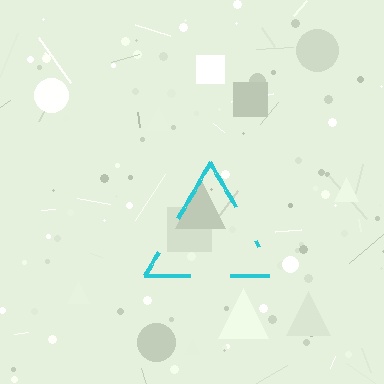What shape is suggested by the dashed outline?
The dashed outline suggests a triangle.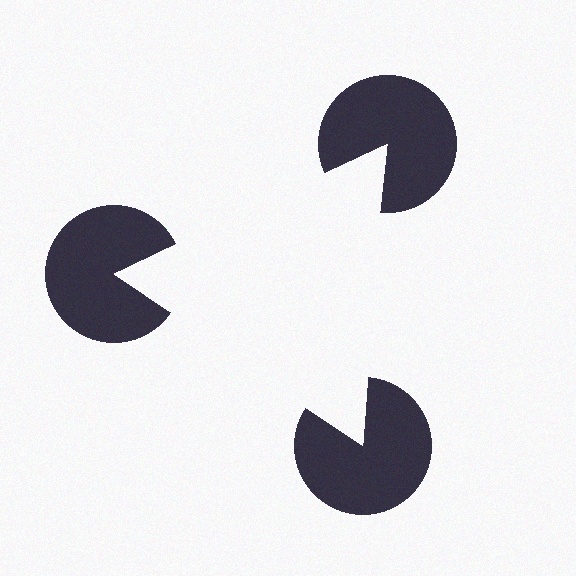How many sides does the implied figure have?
3 sides.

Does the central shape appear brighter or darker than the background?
It typically appears slightly brighter than the background, even though no actual brightness change is drawn.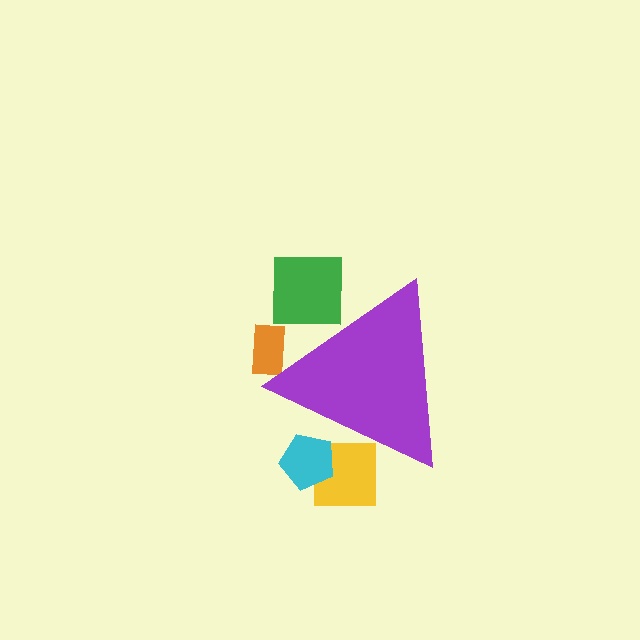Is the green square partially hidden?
Yes, the green square is partially hidden behind the purple triangle.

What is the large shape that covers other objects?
A purple triangle.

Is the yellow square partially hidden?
Yes, the yellow square is partially hidden behind the purple triangle.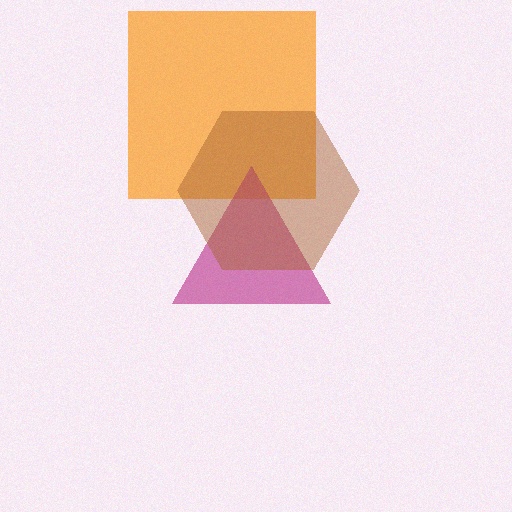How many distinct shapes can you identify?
There are 3 distinct shapes: an orange square, a magenta triangle, a brown hexagon.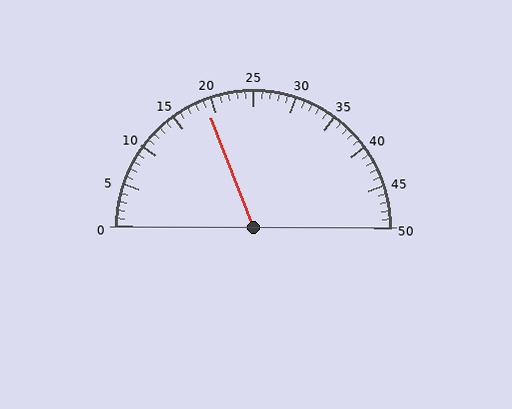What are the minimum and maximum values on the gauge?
The gauge ranges from 0 to 50.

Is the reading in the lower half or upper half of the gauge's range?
The reading is in the lower half of the range (0 to 50).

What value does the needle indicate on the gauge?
The needle indicates approximately 19.